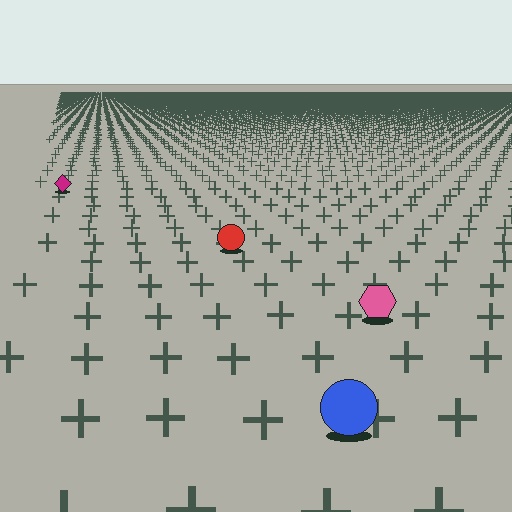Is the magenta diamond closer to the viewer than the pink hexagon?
No. The pink hexagon is closer — you can tell from the texture gradient: the ground texture is coarser near it.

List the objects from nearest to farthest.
From nearest to farthest: the blue circle, the pink hexagon, the red circle, the magenta diamond.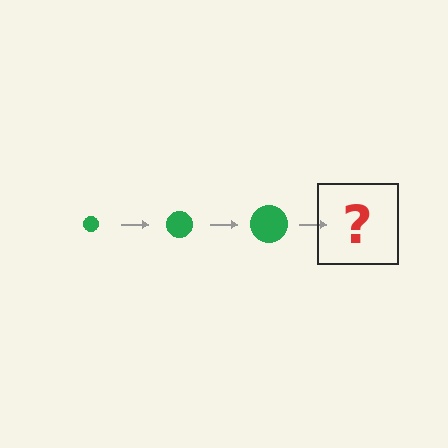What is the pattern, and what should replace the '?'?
The pattern is that the circle gets progressively larger each step. The '?' should be a green circle, larger than the previous one.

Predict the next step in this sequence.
The next step is a green circle, larger than the previous one.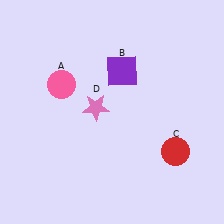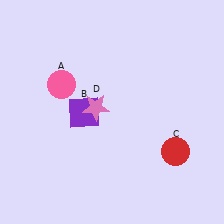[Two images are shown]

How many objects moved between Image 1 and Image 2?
1 object moved between the two images.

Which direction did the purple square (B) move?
The purple square (B) moved down.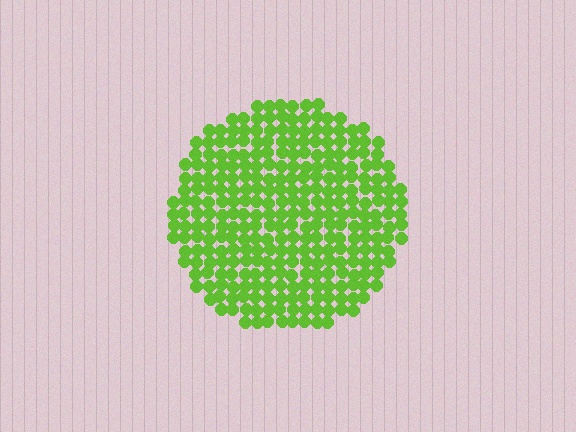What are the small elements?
The small elements are circles.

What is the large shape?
The large shape is a circle.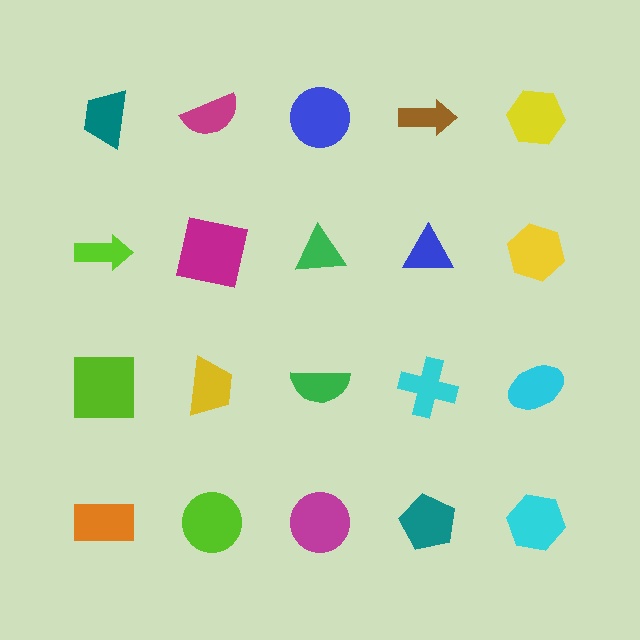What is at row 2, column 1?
A lime arrow.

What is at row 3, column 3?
A green semicircle.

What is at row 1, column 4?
A brown arrow.